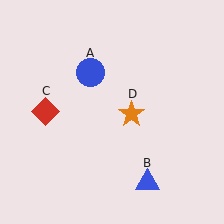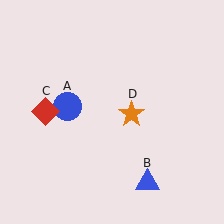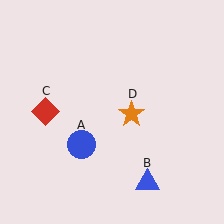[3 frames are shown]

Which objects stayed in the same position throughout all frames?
Blue triangle (object B) and red diamond (object C) and orange star (object D) remained stationary.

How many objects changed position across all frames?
1 object changed position: blue circle (object A).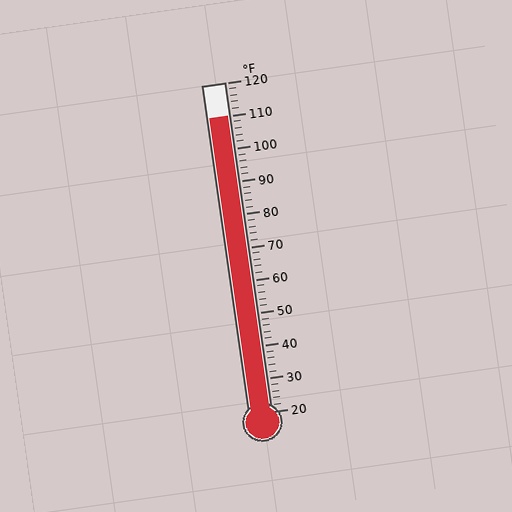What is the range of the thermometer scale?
The thermometer scale ranges from 20°F to 120°F.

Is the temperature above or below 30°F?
The temperature is above 30°F.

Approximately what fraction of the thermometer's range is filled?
The thermometer is filled to approximately 90% of its range.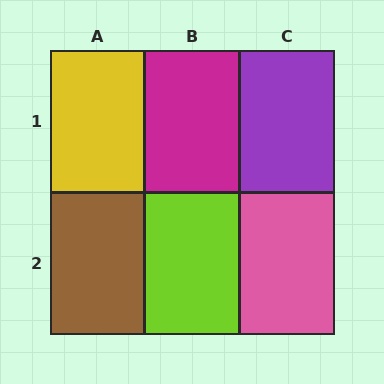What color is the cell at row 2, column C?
Pink.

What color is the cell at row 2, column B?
Lime.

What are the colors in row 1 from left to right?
Yellow, magenta, purple.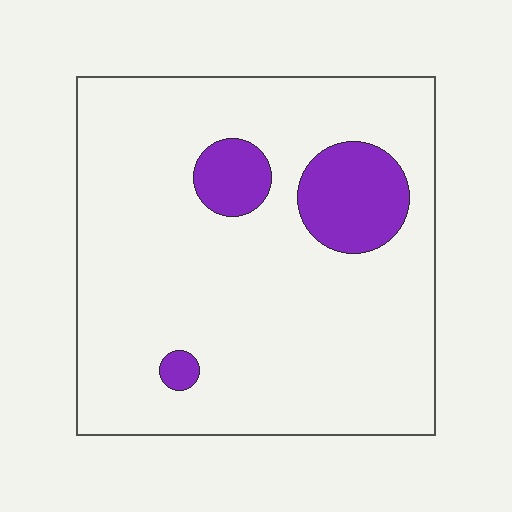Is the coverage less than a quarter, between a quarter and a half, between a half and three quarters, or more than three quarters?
Less than a quarter.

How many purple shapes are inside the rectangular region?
3.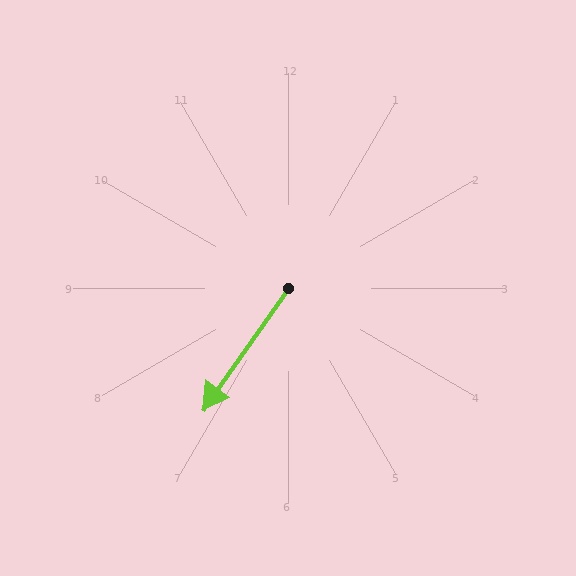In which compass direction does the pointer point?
Southwest.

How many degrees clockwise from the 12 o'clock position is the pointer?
Approximately 215 degrees.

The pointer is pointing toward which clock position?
Roughly 7 o'clock.